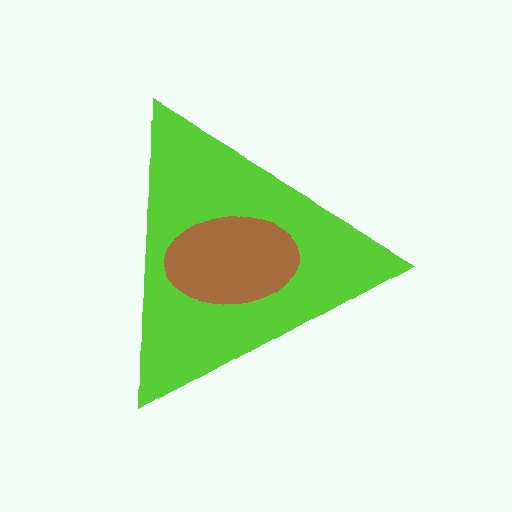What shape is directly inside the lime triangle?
The brown ellipse.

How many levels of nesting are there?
2.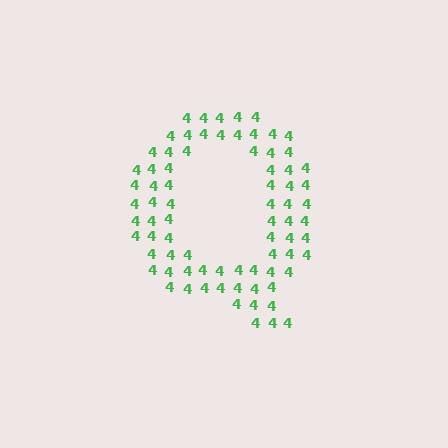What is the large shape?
The large shape is the letter Q.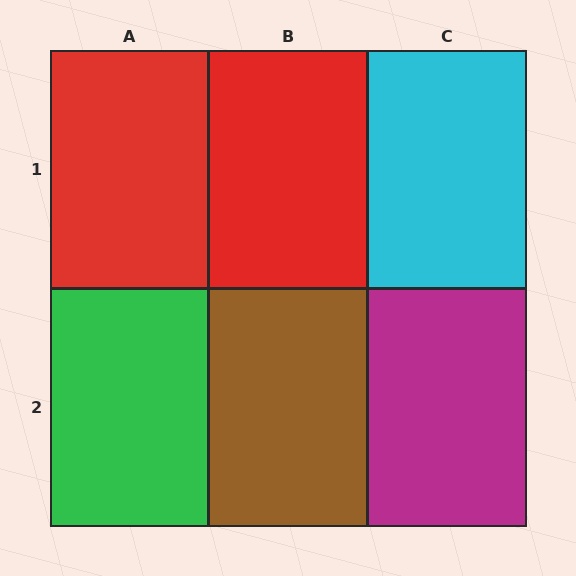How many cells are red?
2 cells are red.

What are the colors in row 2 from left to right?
Green, brown, magenta.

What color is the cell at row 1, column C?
Cyan.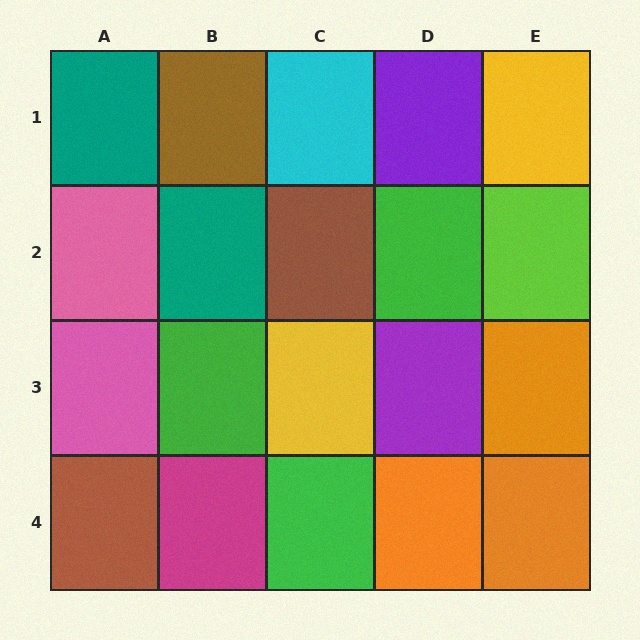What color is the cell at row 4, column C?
Green.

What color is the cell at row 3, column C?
Yellow.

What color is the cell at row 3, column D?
Purple.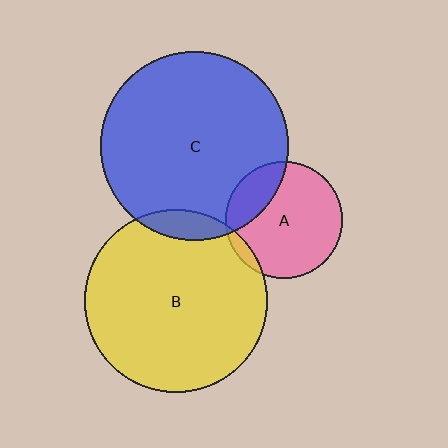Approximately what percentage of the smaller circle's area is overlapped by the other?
Approximately 5%.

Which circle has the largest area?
Circle C (blue).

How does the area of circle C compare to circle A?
Approximately 2.6 times.